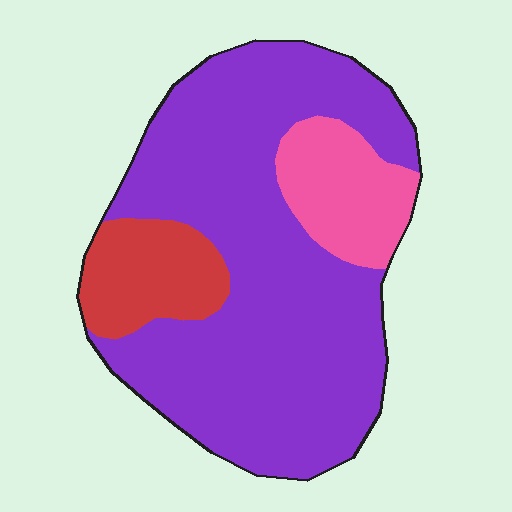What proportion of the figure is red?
Red covers 13% of the figure.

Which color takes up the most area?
Purple, at roughly 75%.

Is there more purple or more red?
Purple.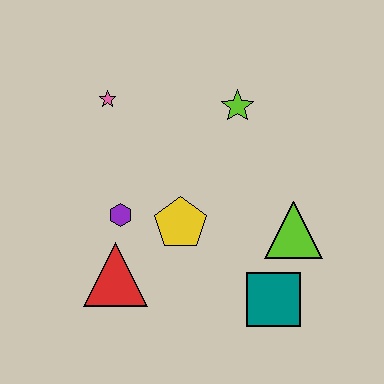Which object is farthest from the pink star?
The teal square is farthest from the pink star.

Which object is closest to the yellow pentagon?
The purple hexagon is closest to the yellow pentagon.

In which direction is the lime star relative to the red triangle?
The lime star is above the red triangle.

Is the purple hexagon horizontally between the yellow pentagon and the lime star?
No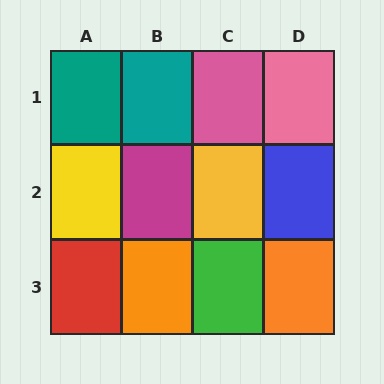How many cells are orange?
2 cells are orange.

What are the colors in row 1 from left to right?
Teal, teal, pink, pink.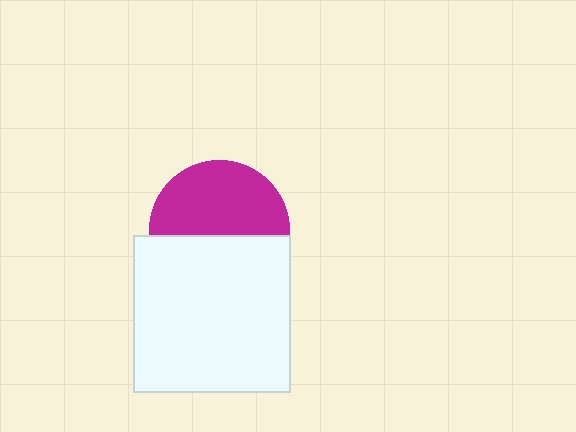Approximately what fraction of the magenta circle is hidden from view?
Roughly 46% of the magenta circle is hidden behind the white square.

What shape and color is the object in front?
The object in front is a white square.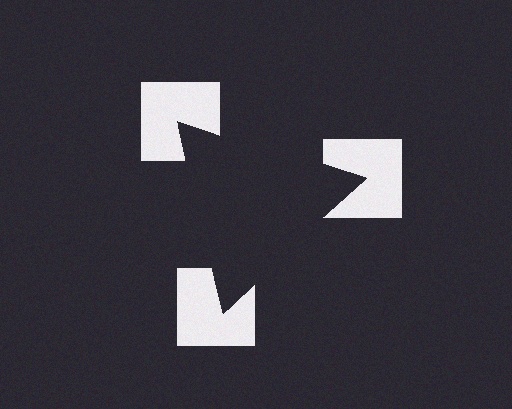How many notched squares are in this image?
There are 3 — one at each vertex of the illusory triangle.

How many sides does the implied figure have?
3 sides.